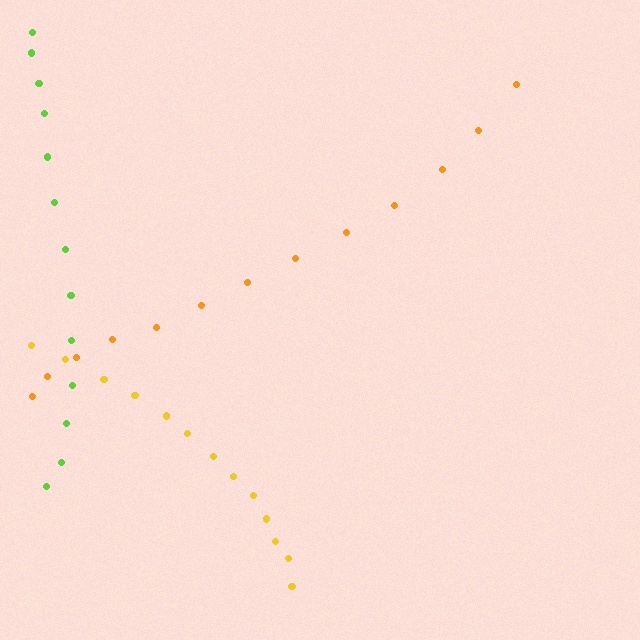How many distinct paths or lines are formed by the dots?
There are 3 distinct paths.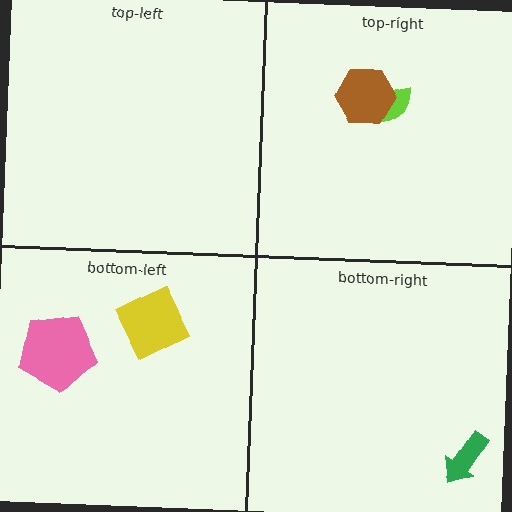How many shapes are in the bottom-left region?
2.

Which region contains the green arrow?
The bottom-right region.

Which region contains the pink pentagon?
The bottom-left region.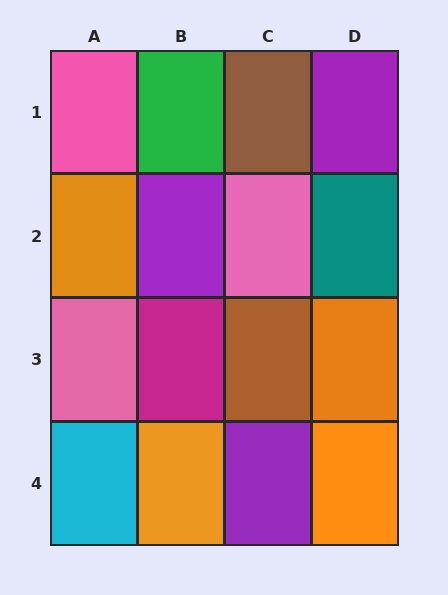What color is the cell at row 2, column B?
Purple.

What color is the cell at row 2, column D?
Teal.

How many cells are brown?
2 cells are brown.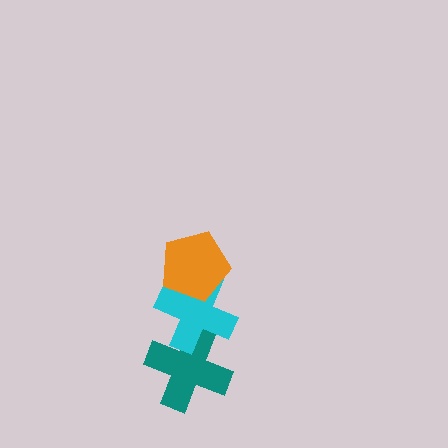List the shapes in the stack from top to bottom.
From top to bottom: the orange pentagon, the cyan cross, the teal cross.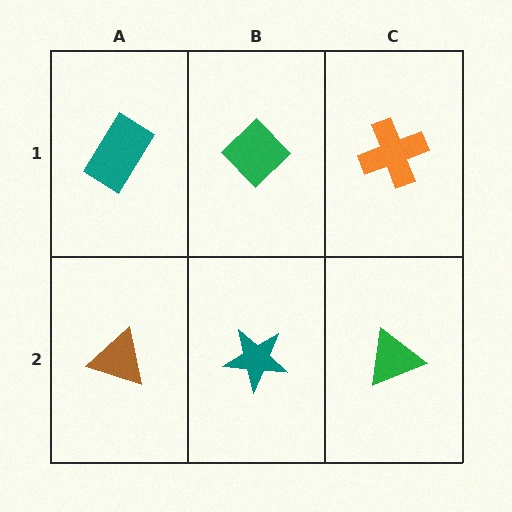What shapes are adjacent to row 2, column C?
An orange cross (row 1, column C), a teal star (row 2, column B).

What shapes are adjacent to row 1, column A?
A brown triangle (row 2, column A), a green diamond (row 1, column B).